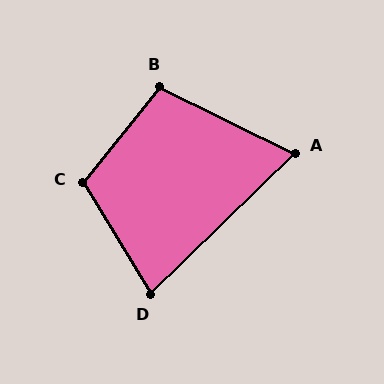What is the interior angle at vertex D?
Approximately 77 degrees (acute).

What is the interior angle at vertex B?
Approximately 103 degrees (obtuse).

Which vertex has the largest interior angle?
C, at approximately 110 degrees.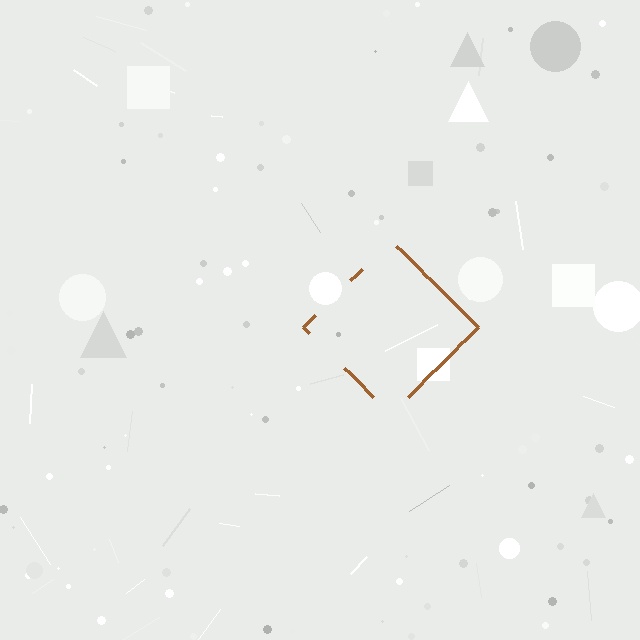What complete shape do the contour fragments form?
The contour fragments form a diamond.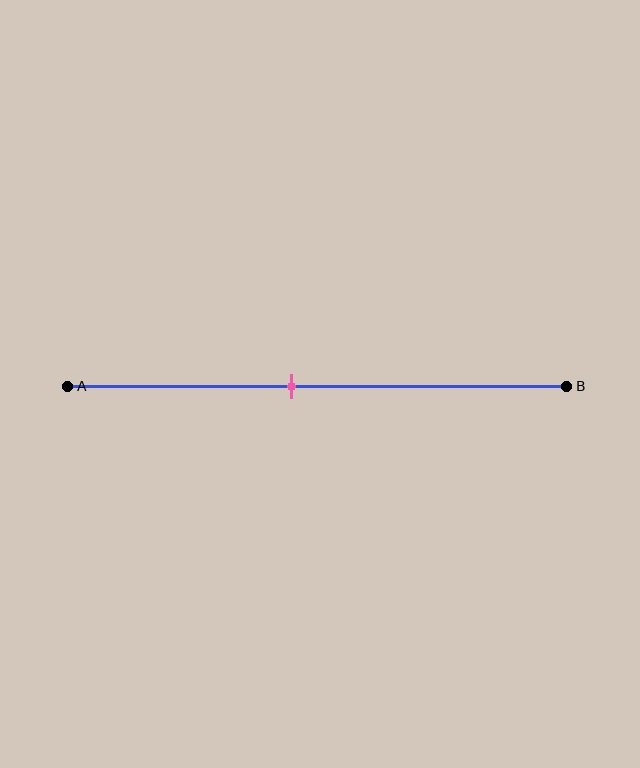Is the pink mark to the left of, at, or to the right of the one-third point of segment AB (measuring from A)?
The pink mark is to the right of the one-third point of segment AB.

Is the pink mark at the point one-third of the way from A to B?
No, the mark is at about 45% from A, not at the 33% one-third point.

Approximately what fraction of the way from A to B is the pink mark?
The pink mark is approximately 45% of the way from A to B.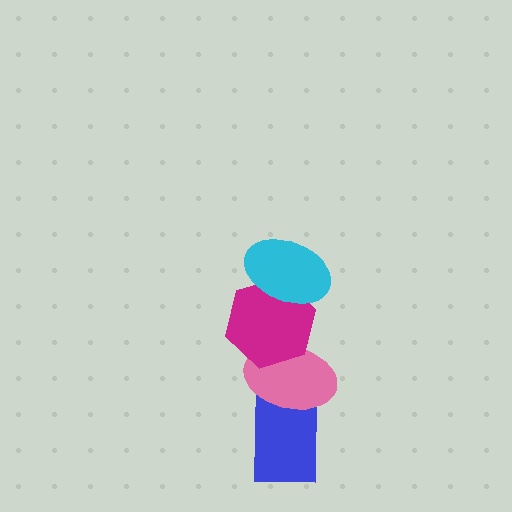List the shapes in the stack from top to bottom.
From top to bottom: the cyan ellipse, the magenta hexagon, the pink ellipse, the blue rectangle.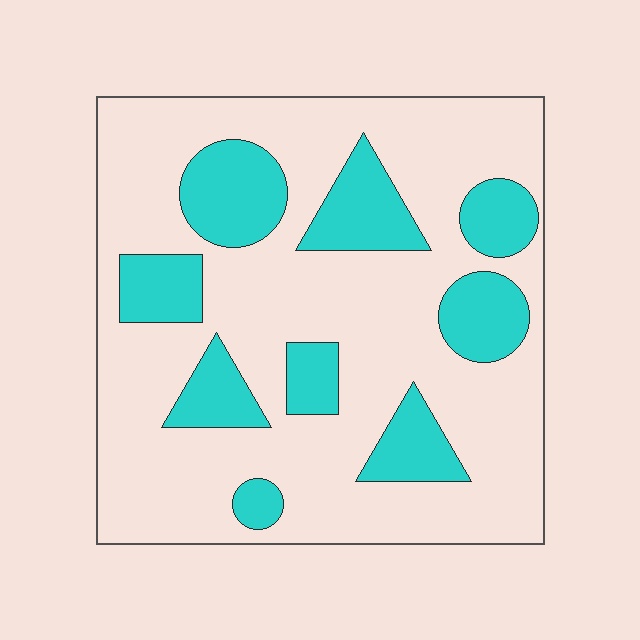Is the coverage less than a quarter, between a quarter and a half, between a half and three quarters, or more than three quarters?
Between a quarter and a half.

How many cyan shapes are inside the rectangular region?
9.